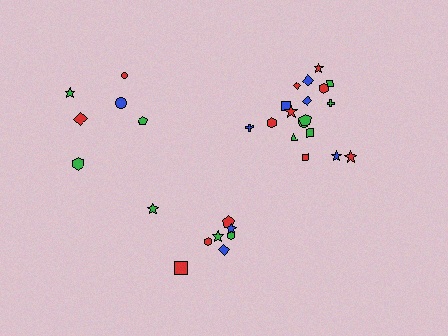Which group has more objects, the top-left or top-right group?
The top-right group.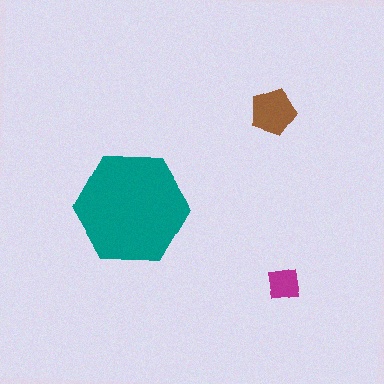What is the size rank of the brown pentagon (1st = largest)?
2nd.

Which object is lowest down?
The magenta square is bottommost.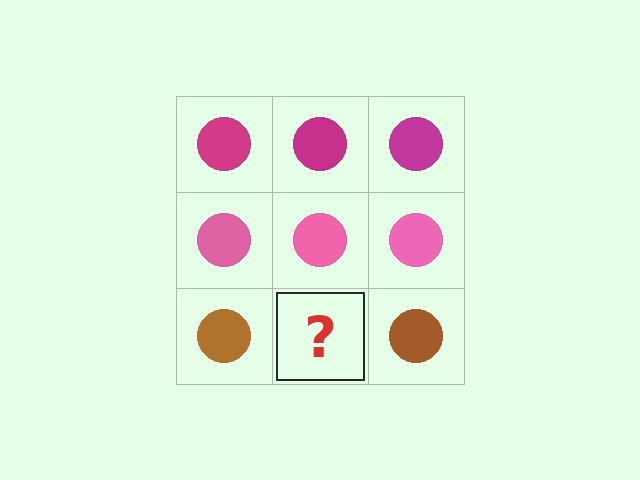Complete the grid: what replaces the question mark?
The question mark should be replaced with a brown circle.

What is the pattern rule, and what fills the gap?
The rule is that each row has a consistent color. The gap should be filled with a brown circle.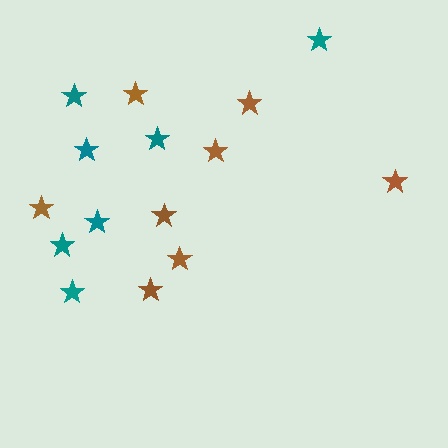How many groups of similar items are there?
There are 2 groups: one group of brown stars (8) and one group of teal stars (7).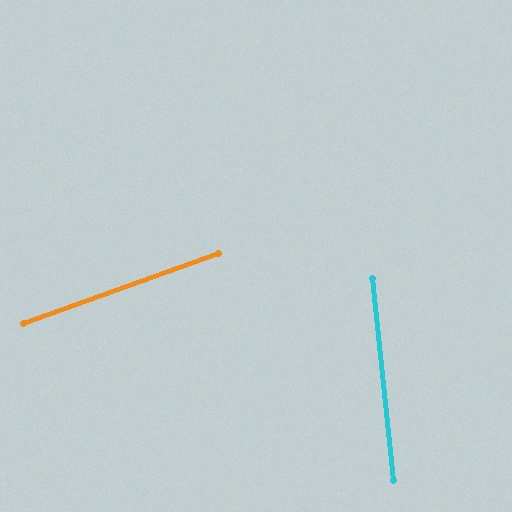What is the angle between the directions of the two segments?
Approximately 76 degrees.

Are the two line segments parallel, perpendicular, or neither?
Neither parallel nor perpendicular — they differ by about 76°.